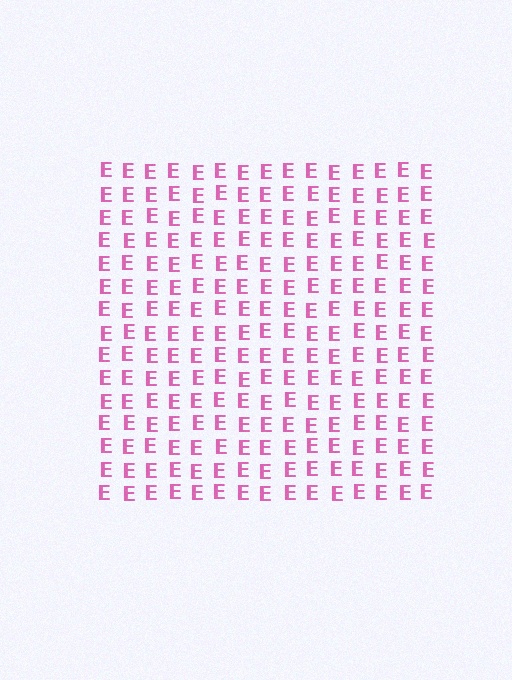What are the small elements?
The small elements are letter E's.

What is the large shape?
The large shape is a square.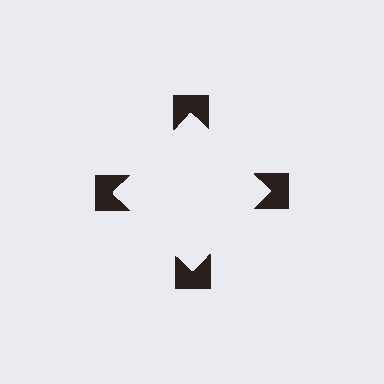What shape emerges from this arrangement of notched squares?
An illusory square — its edges are inferred from the aligned wedge cuts in the notched squares, not physically drawn.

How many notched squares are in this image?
There are 4 — one at each vertex of the illusory square.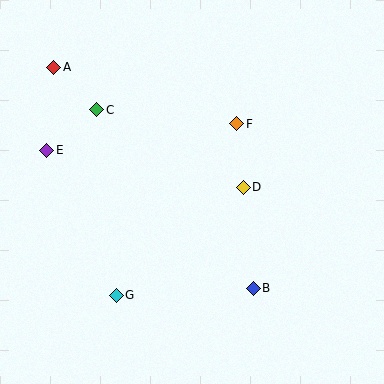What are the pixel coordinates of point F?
Point F is at (237, 124).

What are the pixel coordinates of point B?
Point B is at (253, 288).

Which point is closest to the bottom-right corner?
Point B is closest to the bottom-right corner.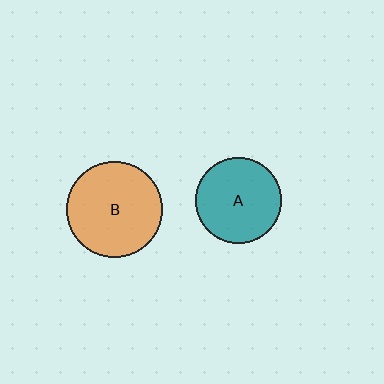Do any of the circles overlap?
No, none of the circles overlap.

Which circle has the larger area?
Circle B (orange).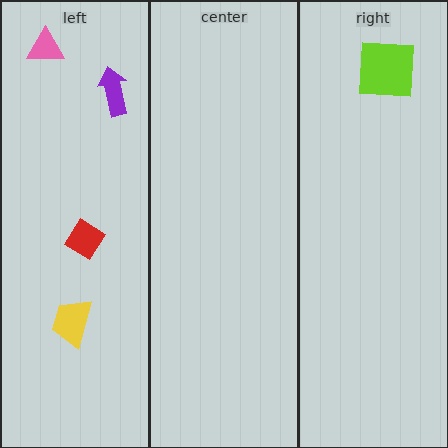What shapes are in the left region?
The purple arrow, the red diamond, the pink triangle, the yellow trapezoid.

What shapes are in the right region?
The lime square.